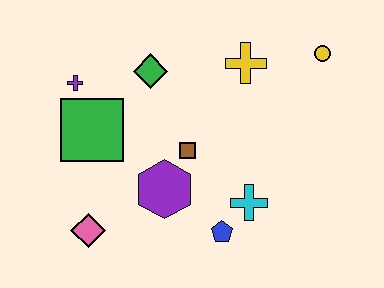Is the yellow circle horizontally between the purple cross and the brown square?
No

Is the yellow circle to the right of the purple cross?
Yes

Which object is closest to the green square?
The purple cross is closest to the green square.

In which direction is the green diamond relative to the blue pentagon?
The green diamond is above the blue pentagon.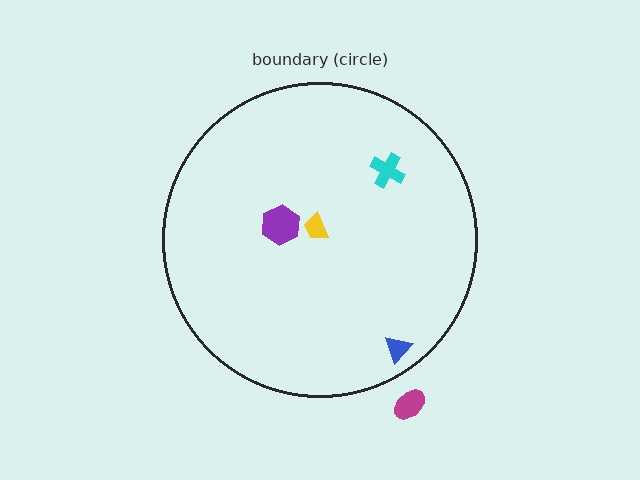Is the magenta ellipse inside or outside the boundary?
Outside.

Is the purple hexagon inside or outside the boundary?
Inside.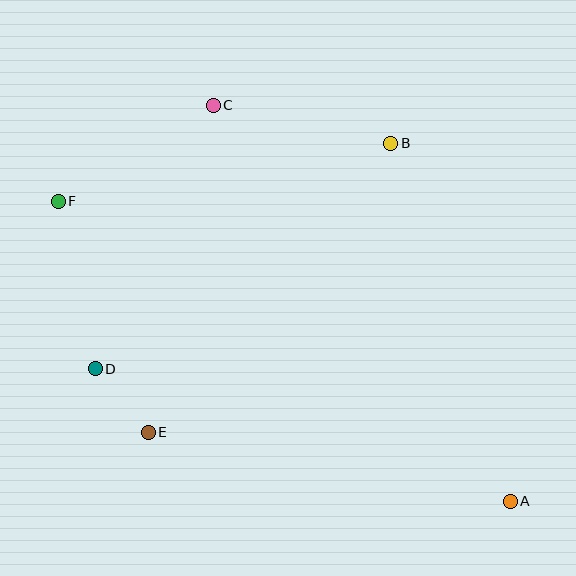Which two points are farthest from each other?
Points A and F are farthest from each other.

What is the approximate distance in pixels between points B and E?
The distance between B and E is approximately 377 pixels.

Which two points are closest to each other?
Points D and E are closest to each other.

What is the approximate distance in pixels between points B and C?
The distance between B and C is approximately 181 pixels.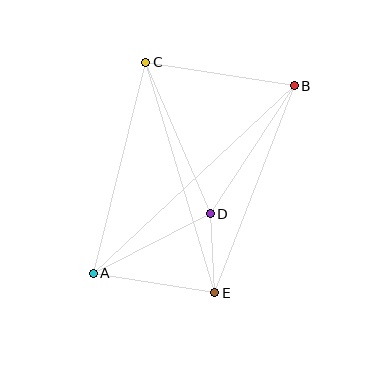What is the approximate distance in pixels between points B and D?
The distance between B and D is approximately 153 pixels.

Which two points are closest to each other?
Points D and E are closest to each other.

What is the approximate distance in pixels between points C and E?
The distance between C and E is approximately 241 pixels.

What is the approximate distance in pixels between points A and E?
The distance between A and E is approximately 123 pixels.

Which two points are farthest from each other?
Points A and B are farthest from each other.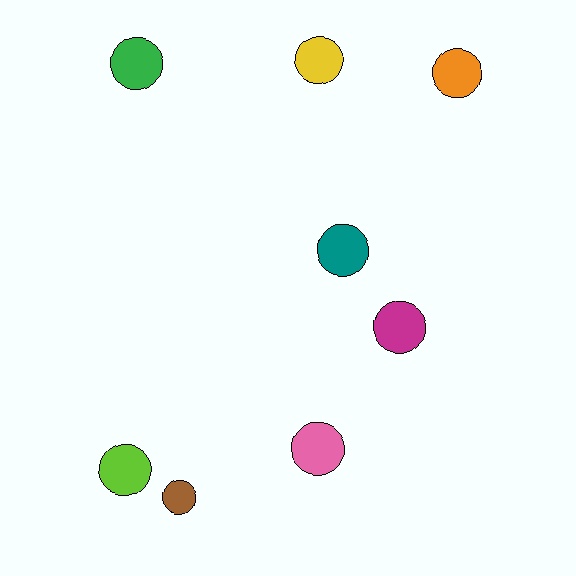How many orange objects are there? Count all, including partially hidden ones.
There is 1 orange object.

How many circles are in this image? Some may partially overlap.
There are 8 circles.